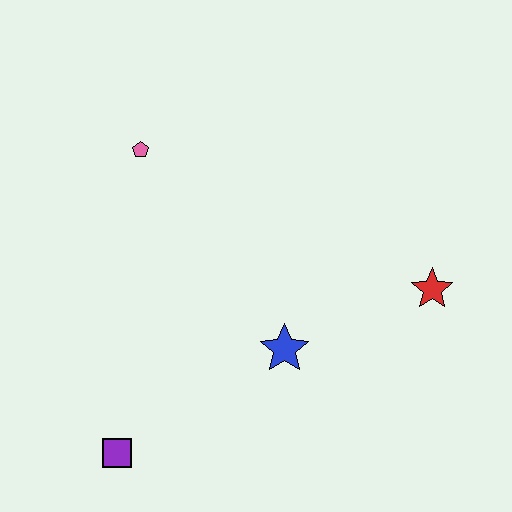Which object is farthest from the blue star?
The pink pentagon is farthest from the blue star.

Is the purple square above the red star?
No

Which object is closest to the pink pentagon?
The blue star is closest to the pink pentagon.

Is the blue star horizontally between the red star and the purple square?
Yes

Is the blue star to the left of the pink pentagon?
No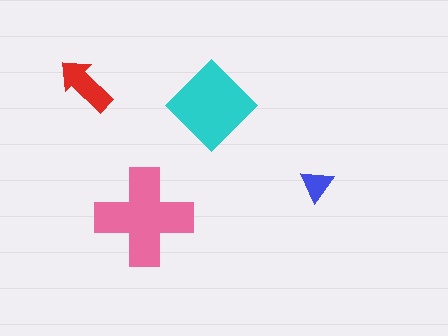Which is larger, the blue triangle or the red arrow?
The red arrow.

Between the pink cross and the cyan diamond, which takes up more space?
The pink cross.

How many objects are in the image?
There are 4 objects in the image.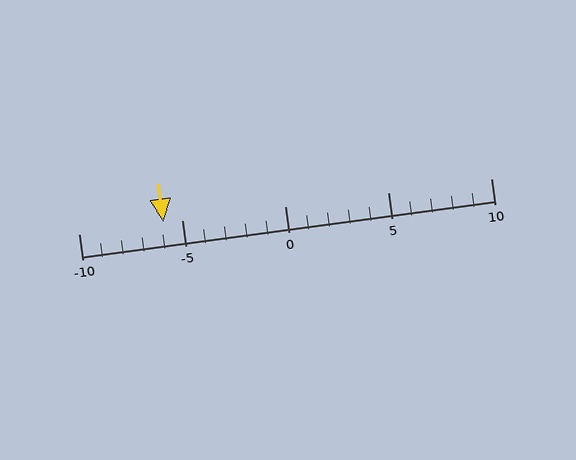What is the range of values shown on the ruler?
The ruler shows values from -10 to 10.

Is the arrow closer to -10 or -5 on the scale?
The arrow is closer to -5.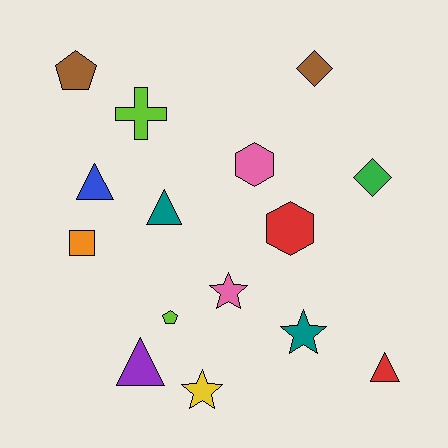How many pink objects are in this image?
There are 2 pink objects.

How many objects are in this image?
There are 15 objects.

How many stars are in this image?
There are 3 stars.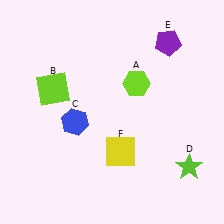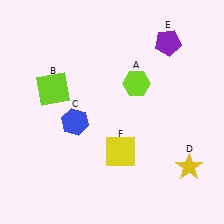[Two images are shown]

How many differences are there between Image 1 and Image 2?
There is 1 difference between the two images.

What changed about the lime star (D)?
In Image 1, D is lime. In Image 2, it changed to yellow.